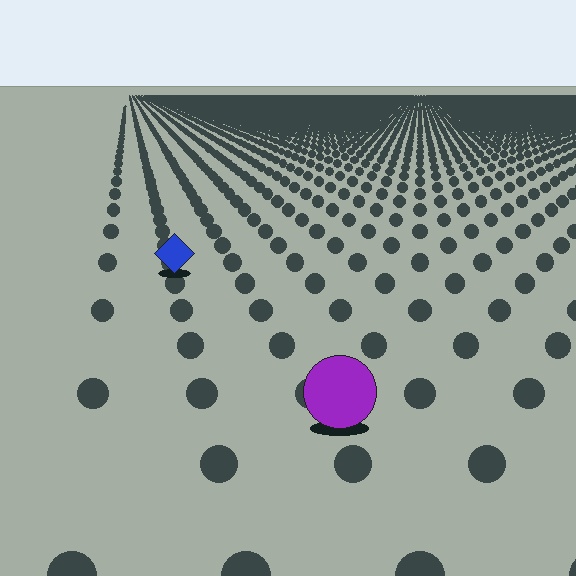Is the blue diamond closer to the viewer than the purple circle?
No. The purple circle is closer — you can tell from the texture gradient: the ground texture is coarser near it.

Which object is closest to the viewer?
The purple circle is closest. The texture marks near it are larger and more spread out.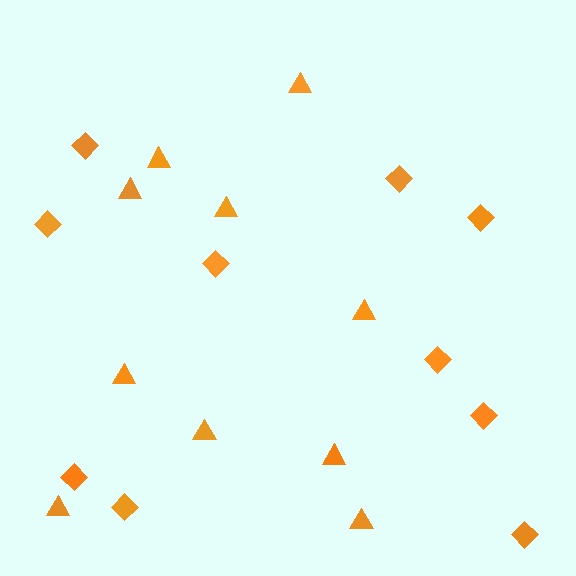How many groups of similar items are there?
There are 2 groups: one group of triangles (10) and one group of diamonds (10).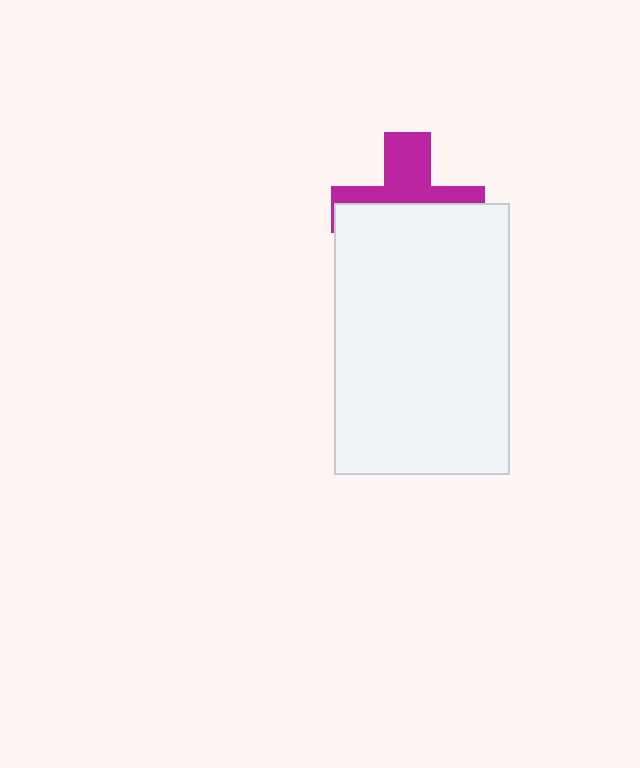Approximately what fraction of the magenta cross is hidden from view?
Roughly 57% of the magenta cross is hidden behind the white rectangle.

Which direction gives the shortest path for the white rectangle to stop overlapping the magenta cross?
Moving down gives the shortest separation.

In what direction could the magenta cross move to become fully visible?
The magenta cross could move up. That would shift it out from behind the white rectangle entirely.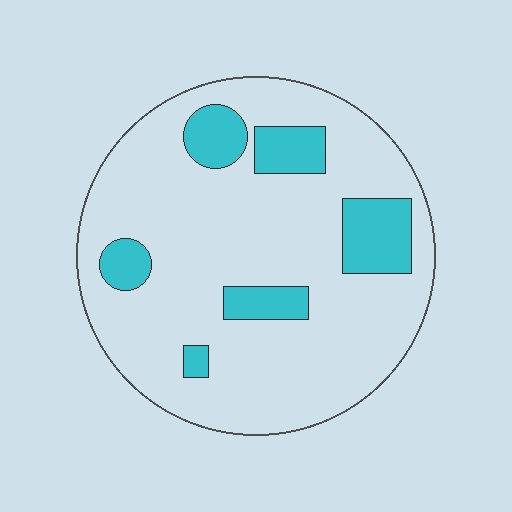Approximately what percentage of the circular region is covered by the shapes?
Approximately 20%.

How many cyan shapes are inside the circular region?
6.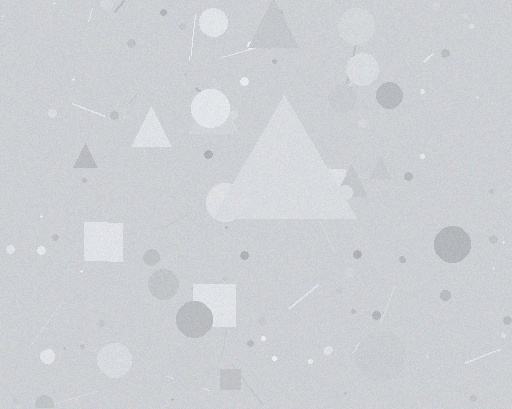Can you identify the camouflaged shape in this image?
The camouflaged shape is a triangle.